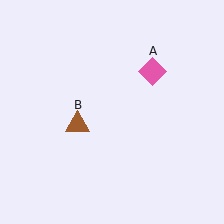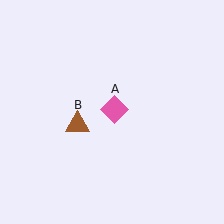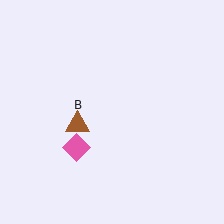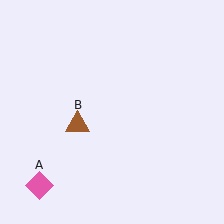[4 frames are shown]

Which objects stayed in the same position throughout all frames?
Brown triangle (object B) remained stationary.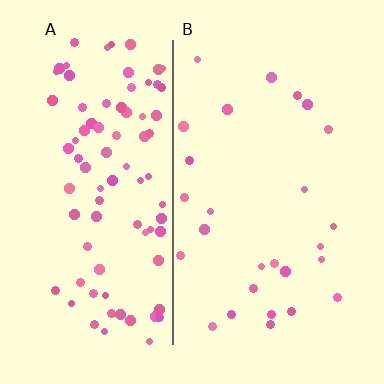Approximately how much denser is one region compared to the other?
Approximately 3.3× — region A over region B.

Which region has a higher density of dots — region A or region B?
A (the left).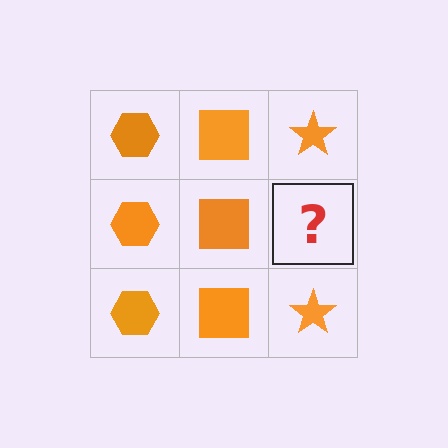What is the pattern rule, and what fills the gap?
The rule is that each column has a consistent shape. The gap should be filled with an orange star.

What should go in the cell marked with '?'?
The missing cell should contain an orange star.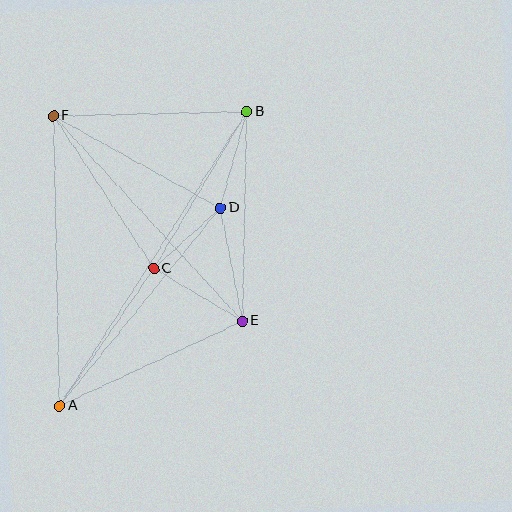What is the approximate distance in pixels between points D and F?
The distance between D and F is approximately 191 pixels.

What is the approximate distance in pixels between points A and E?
The distance between A and E is approximately 201 pixels.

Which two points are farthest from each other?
Points A and B are farthest from each other.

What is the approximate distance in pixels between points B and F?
The distance between B and F is approximately 194 pixels.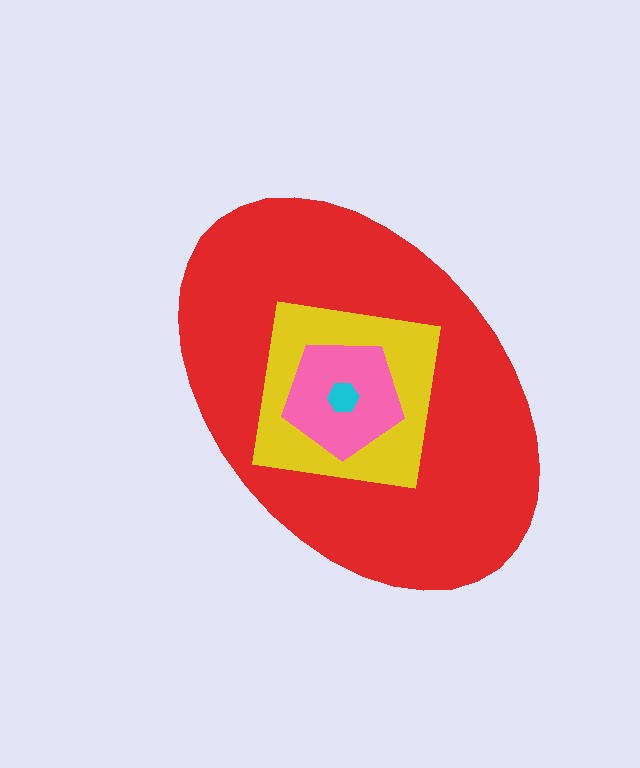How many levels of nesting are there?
4.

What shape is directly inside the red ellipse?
The yellow square.